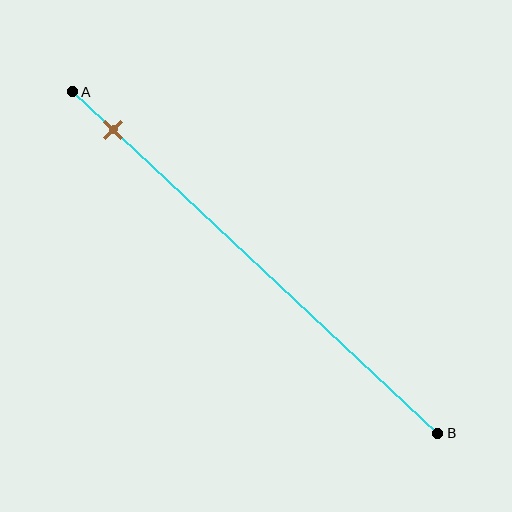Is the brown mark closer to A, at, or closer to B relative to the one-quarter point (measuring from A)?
The brown mark is closer to point A than the one-quarter point of segment AB.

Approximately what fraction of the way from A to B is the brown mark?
The brown mark is approximately 10% of the way from A to B.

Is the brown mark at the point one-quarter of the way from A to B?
No, the mark is at about 10% from A, not at the 25% one-quarter point.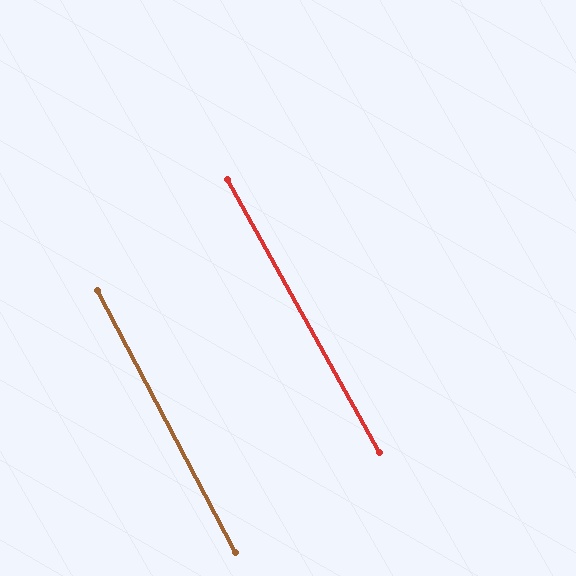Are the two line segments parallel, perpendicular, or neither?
Parallel — their directions differ by only 1.4°.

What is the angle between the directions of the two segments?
Approximately 1 degree.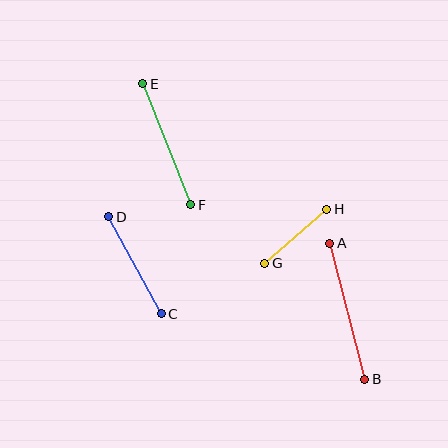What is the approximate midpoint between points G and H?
The midpoint is at approximately (296, 236) pixels.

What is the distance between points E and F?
The distance is approximately 130 pixels.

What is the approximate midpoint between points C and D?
The midpoint is at approximately (135, 265) pixels.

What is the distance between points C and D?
The distance is approximately 110 pixels.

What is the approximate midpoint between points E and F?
The midpoint is at approximately (167, 144) pixels.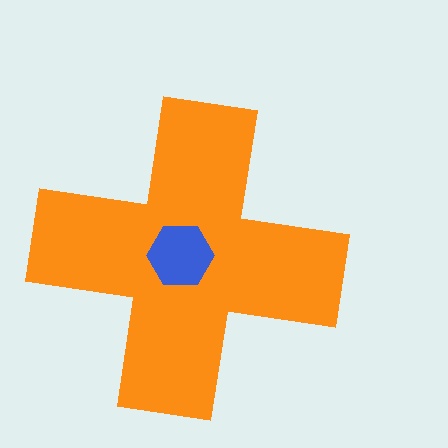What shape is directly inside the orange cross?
The blue hexagon.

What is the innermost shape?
The blue hexagon.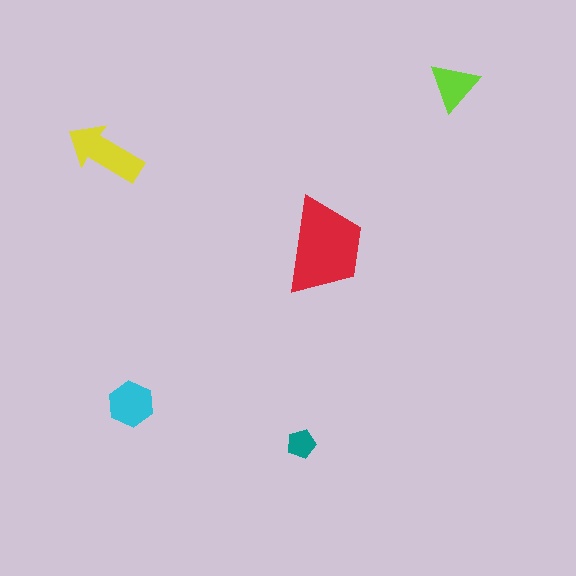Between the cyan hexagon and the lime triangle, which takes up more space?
The cyan hexagon.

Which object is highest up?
The lime triangle is topmost.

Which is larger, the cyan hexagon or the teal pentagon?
The cyan hexagon.